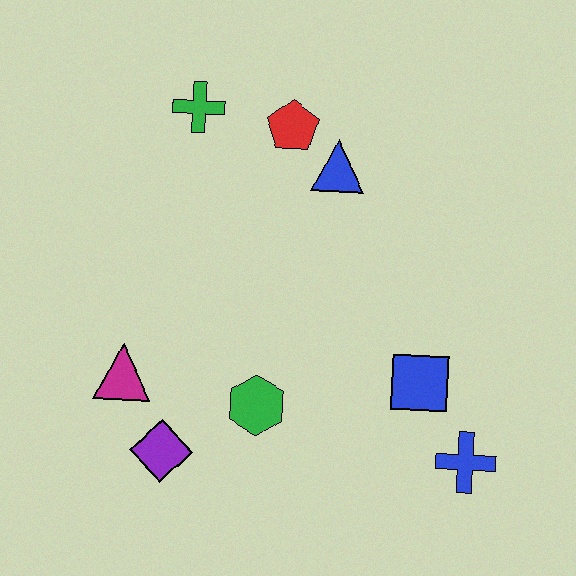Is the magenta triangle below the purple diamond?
No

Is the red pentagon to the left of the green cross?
No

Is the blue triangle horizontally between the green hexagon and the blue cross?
Yes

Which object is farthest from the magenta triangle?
The blue cross is farthest from the magenta triangle.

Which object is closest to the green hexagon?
The purple diamond is closest to the green hexagon.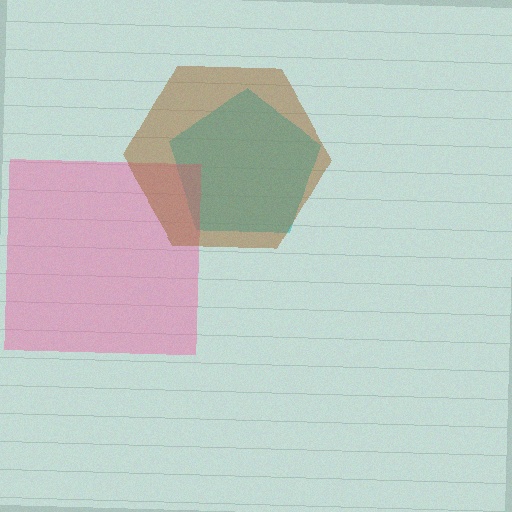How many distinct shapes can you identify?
There are 3 distinct shapes: a cyan pentagon, a pink square, a brown hexagon.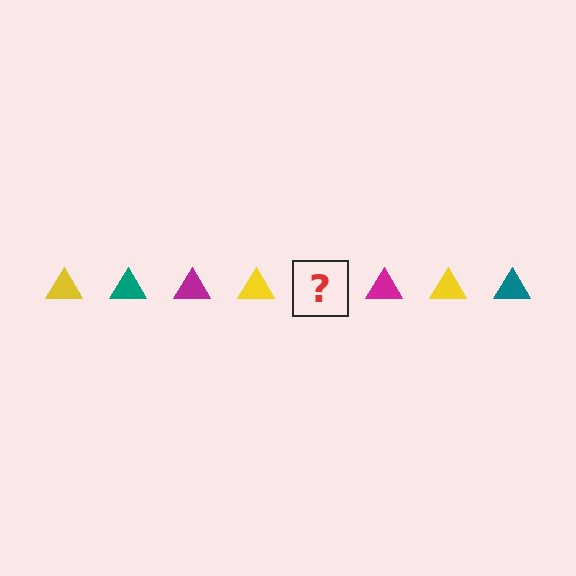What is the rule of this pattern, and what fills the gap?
The rule is that the pattern cycles through yellow, teal, magenta triangles. The gap should be filled with a teal triangle.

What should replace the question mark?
The question mark should be replaced with a teal triangle.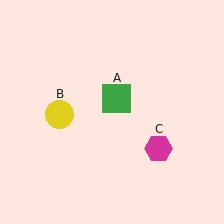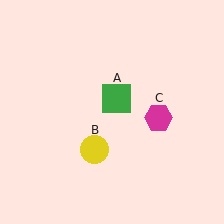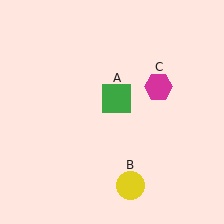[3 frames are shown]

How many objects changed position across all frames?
2 objects changed position: yellow circle (object B), magenta hexagon (object C).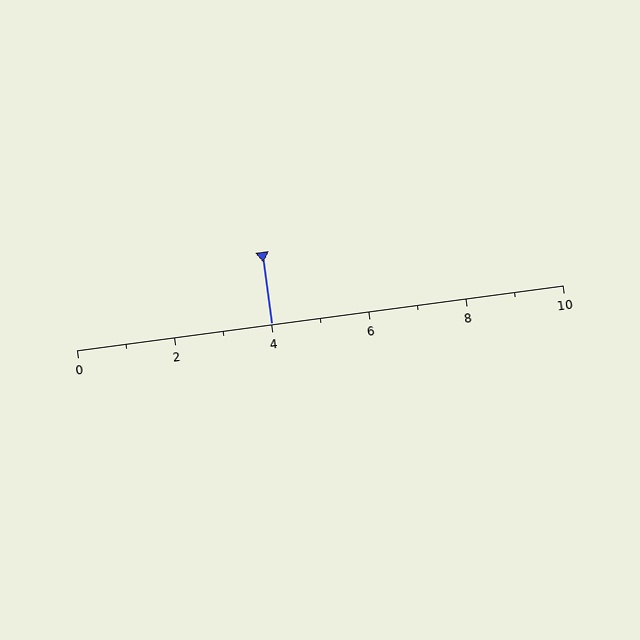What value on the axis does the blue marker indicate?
The marker indicates approximately 4.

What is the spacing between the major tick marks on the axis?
The major ticks are spaced 2 apart.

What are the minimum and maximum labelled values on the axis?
The axis runs from 0 to 10.